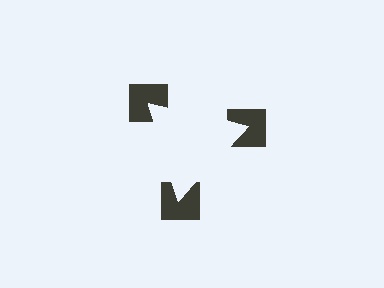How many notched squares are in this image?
There are 3 — one at each vertex of the illusory triangle.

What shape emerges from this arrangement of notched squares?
An illusory triangle — its edges are inferred from the aligned wedge cuts in the notched squares, not physically drawn.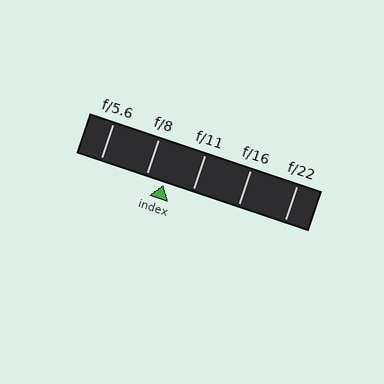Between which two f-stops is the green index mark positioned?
The index mark is between f/8 and f/11.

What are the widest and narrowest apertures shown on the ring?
The widest aperture shown is f/5.6 and the narrowest is f/22.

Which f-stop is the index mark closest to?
The index mark is closest to f/8.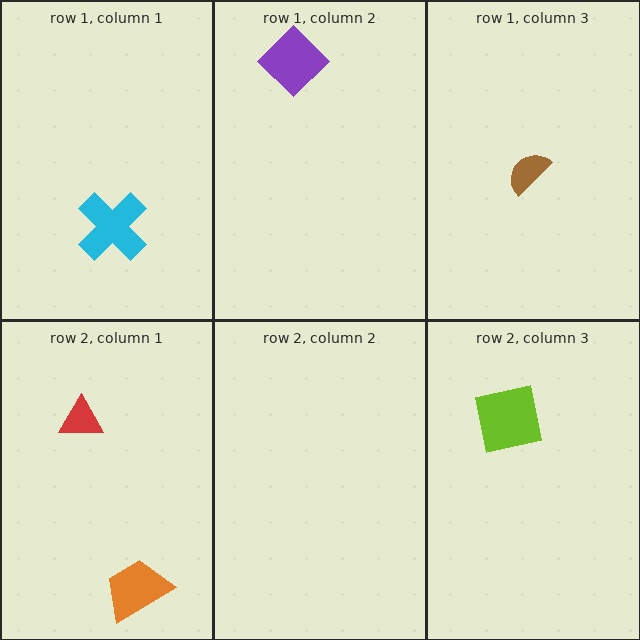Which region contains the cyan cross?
The row 1, column 1 region.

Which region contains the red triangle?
The row 2, column 1 region.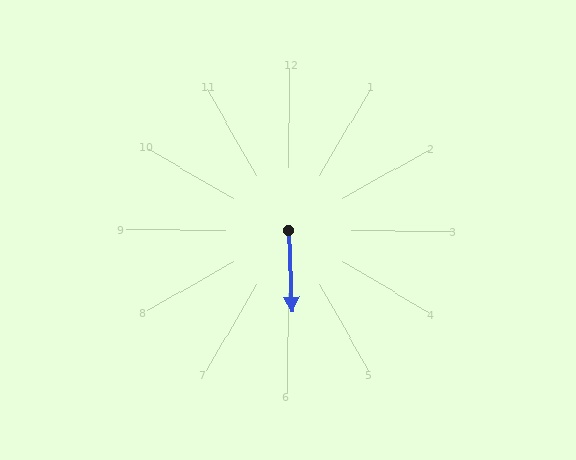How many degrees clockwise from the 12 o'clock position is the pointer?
Approximately 177 degrees.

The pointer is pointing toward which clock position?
Roughly 6 o'clock.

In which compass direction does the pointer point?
South.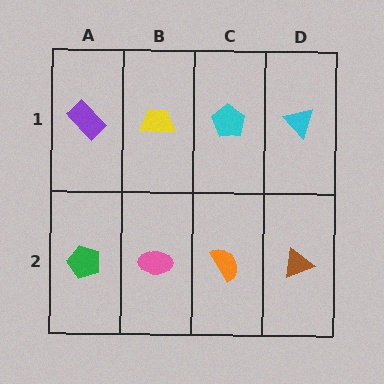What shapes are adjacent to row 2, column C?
A cyan pentagon (row 1, column C), a pink ellipse (row 2, column B), a brown triangle (row 2, column D).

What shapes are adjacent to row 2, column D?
A cyan triangle (row 1, column D), an orange semicircle (row 2, column C).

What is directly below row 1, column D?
A brown triangle.